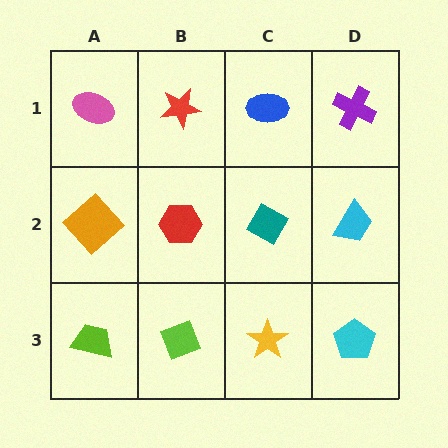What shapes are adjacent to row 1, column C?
A teal diamond (row 2, column C), a red star (row 1, column B), a purple cross (row 1, column D).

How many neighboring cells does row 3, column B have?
3.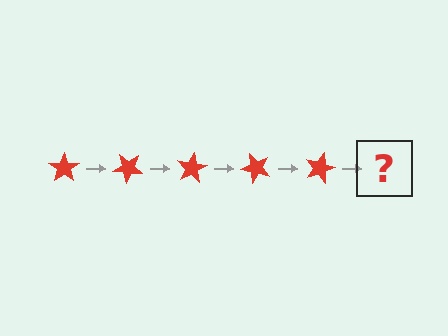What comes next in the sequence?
The next element should be a red star rotated 200 degrees.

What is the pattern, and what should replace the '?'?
The pattern is that the star rotates 40 degrees each step. The '?' should be a red star rotated 200 degrees.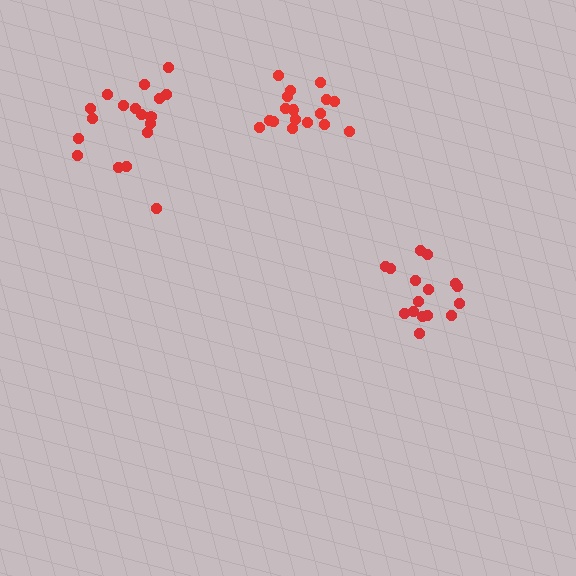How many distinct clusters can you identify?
There are 3 distinct clusters.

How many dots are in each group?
Group 1: 18 dots, Group 2: 16 dots, Group 3: 17 dots (51 total).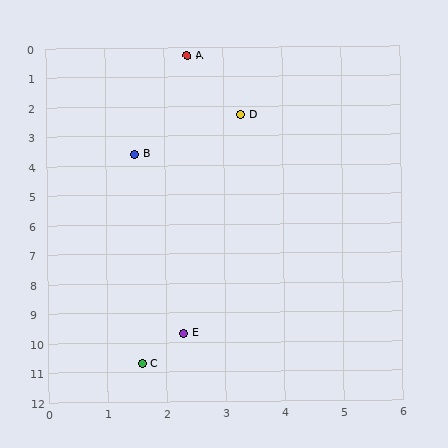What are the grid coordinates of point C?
Point C is at approximately (1.6, 10.7).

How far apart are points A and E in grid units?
Points A and E are about 9.4 grid units apart.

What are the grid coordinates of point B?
Point B is at approximately (1.5, 3.6).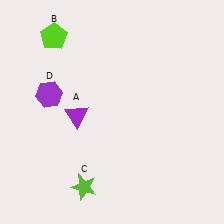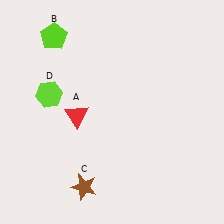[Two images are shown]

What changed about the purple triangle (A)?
In Image 1, A is purple. In Image 2, it changed to red.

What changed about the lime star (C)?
In Image 1, C is lime. In Image 2, it changed to brown.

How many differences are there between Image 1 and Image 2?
There are 3 differences between the two images.